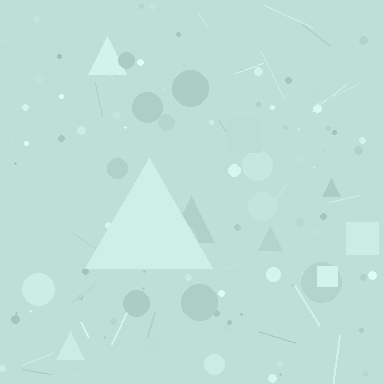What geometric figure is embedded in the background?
A triangle is embedded in the background.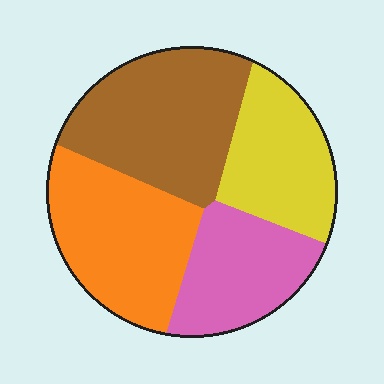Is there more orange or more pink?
Orange.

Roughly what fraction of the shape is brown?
Brown covers around 30% of the shape.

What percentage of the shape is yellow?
Yellow covers about 20% of the shape.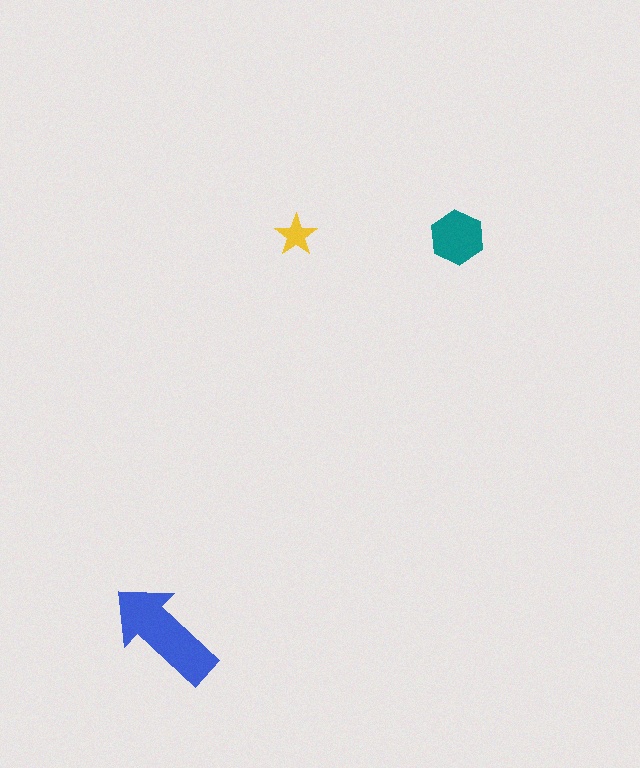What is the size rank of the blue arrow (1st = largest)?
1st.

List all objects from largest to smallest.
The blue arrow, the teal hexagon, the yellow star.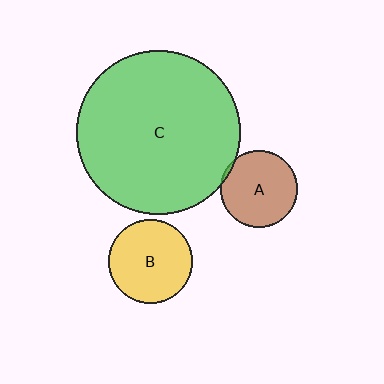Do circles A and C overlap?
Yes.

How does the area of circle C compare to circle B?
Approximately 3.8 times.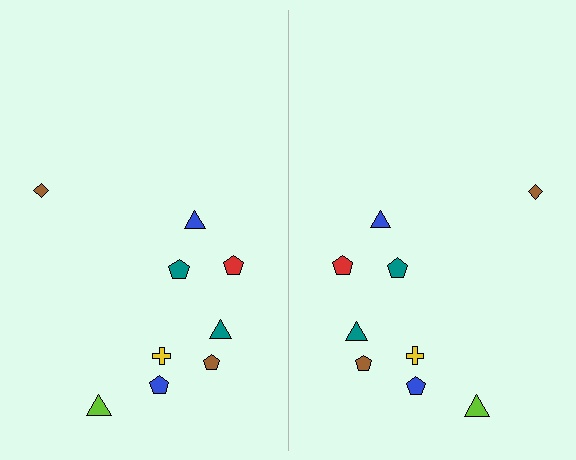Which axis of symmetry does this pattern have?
The pattern has a vertical axis of symmetry running through the center of the image.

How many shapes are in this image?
There are 18 shapes in this image.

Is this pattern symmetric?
Yes, this pattern has bilateral (reflection) symmetry.